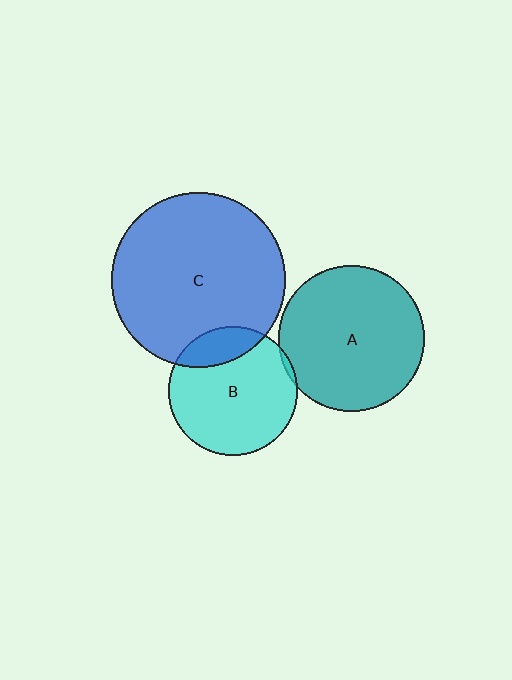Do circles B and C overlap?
Yes.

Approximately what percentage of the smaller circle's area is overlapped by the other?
Approximately 15%.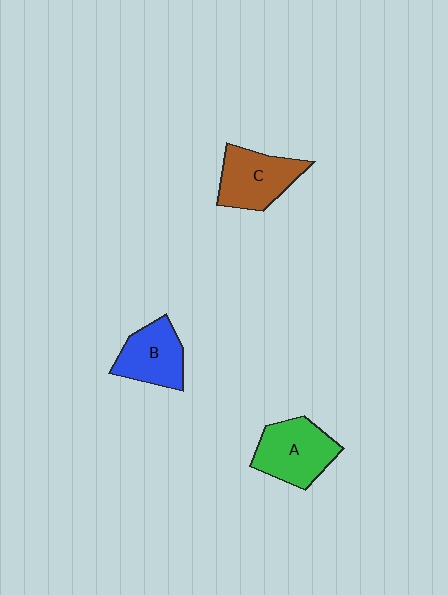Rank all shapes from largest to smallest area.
From largest to smallest: A (green), C (brown), B (blue).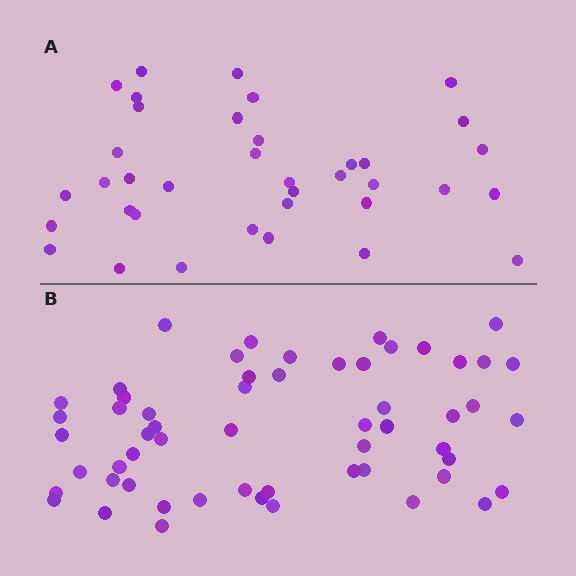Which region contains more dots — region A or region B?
Region B (the bottom region) has more dots.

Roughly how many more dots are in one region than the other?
Region B has approximately 20 more dots than region A.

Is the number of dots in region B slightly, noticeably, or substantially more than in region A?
Region B has substantially more. The ratio is roughly 1.5 to 1.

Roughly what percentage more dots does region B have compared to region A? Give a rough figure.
About 55% more.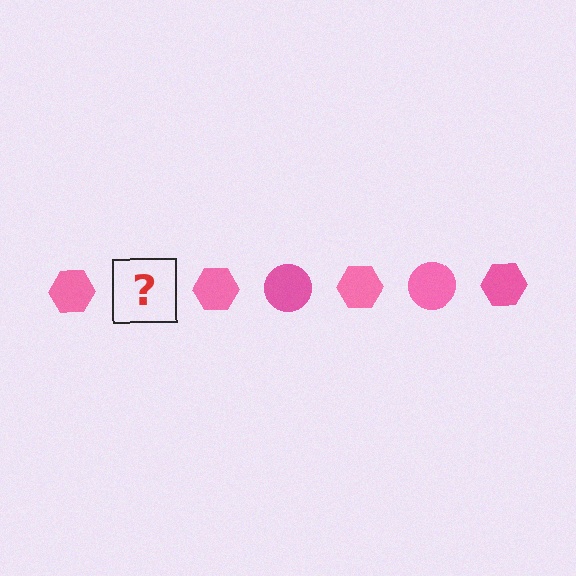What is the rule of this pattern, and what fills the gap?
The rule is that the pattern cycles through hexagon, circle shapes in pink. The gap should be filled with a pink circle.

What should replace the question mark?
The question mark should be replaced with a pink circle.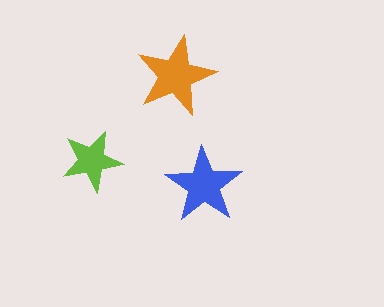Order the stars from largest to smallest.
the orange one, the blue one, the lime one.